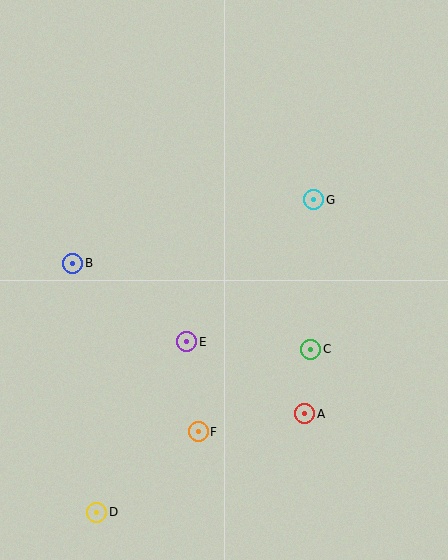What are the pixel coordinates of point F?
Point F is at (198, 432).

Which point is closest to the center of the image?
Point E at (187, 342) is closest to the center.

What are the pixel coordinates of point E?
Point E is at (187, 342).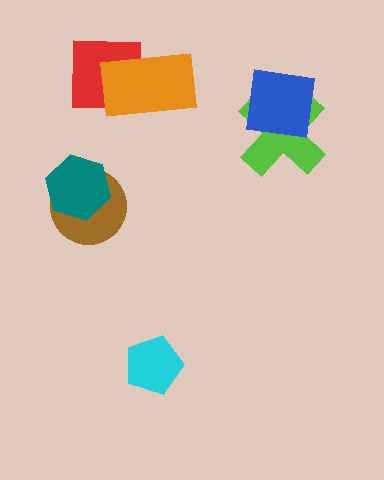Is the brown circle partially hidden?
Yes, it is partially covered by another shape.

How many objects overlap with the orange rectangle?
1 object overlaps with the orange rectangle.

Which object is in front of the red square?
The orange rectangle is in front of the red square.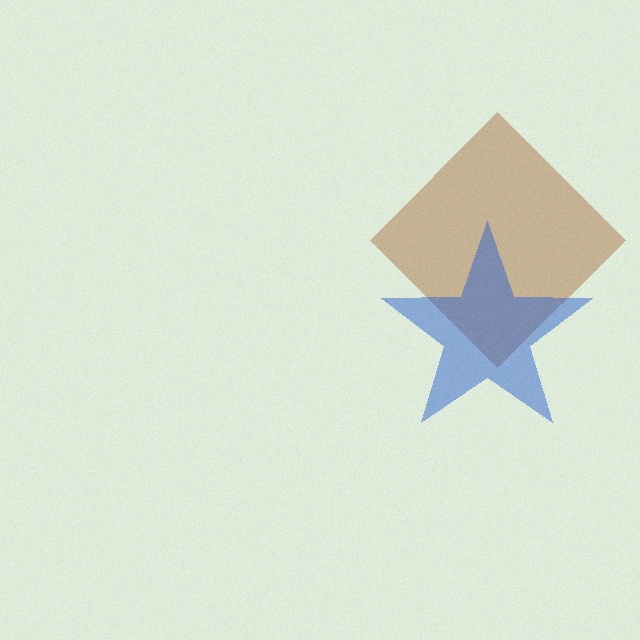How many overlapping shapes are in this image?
There are 2 overlapping shapes in the image.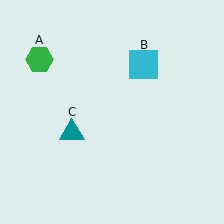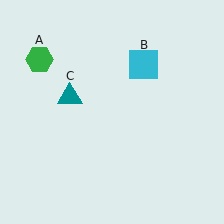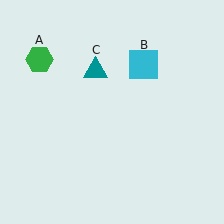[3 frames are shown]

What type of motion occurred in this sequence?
The teal triangle (object C) rotated clockwise around the center of the scene.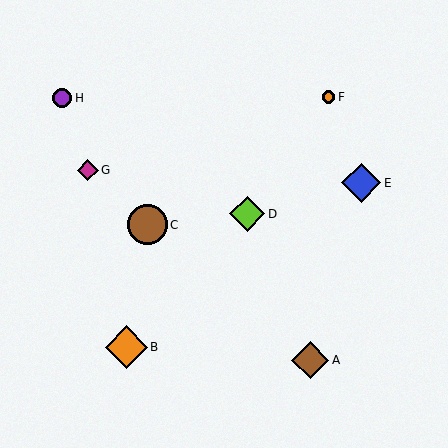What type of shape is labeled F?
Shape F is an orange circle.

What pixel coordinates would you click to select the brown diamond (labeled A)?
Click at (310, 360) to select the brown diamond A.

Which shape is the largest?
The orange diamond (labeled B) is the largest.